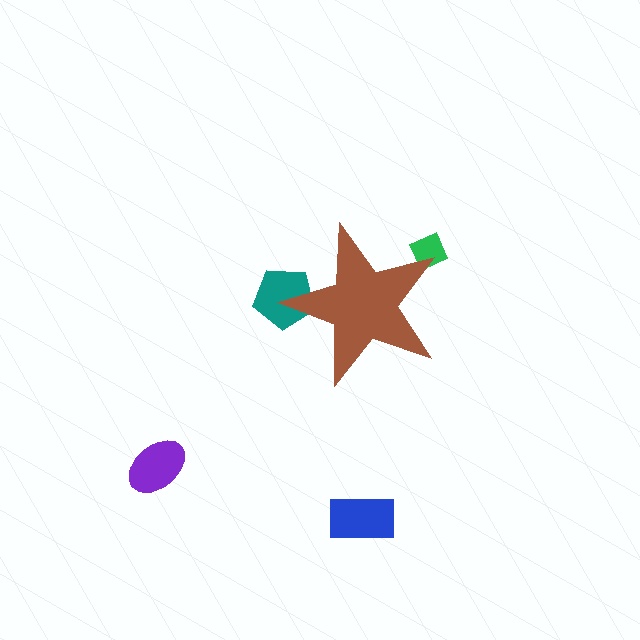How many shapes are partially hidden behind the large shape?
2 shapes are partially hidden.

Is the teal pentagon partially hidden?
Yes, the teal pentagon is partially hidden behind the brown star.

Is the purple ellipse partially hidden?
No, the purple ellipse is fully visible.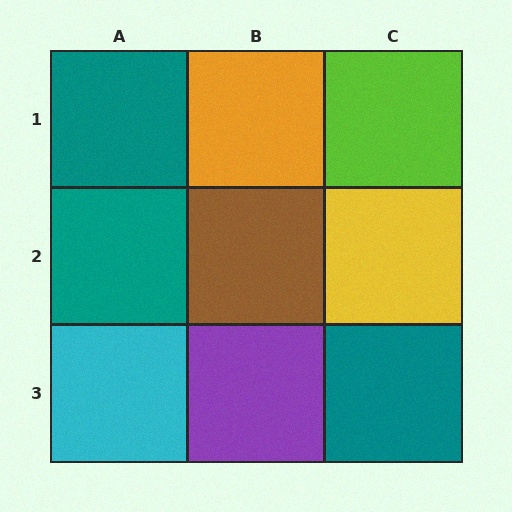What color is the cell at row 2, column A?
Teal.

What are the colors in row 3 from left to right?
Cyan, purple, teal.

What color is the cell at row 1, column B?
Orange.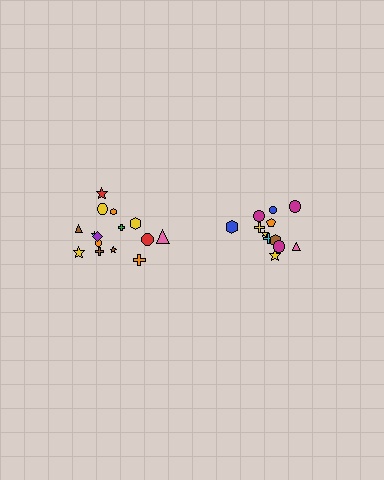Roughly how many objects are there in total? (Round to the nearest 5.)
Roughly 25 objects in total.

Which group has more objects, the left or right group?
The left group.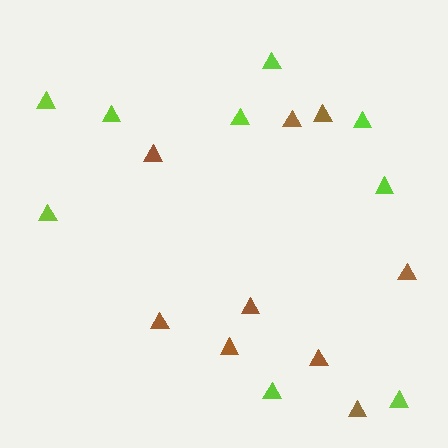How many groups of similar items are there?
There are 2 groups: one group of brown triangles (9) and one group of lime triangles (9).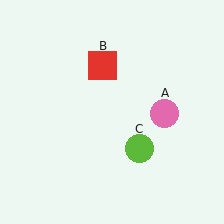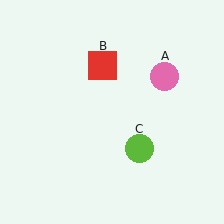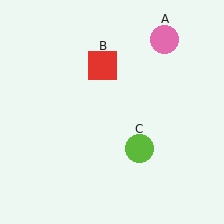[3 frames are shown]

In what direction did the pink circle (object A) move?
The pink circle (object A) moved up.